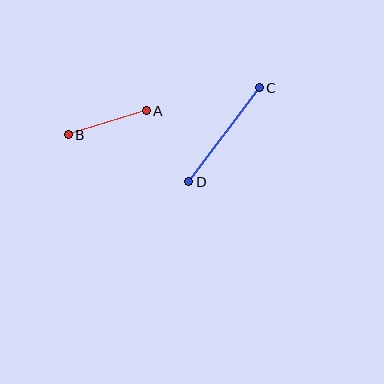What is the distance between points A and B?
The distance is approximately 82 pixels.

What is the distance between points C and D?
The distance is approximately 117 pixels.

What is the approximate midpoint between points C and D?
The midpoint is at approximately (224, 135) pixels.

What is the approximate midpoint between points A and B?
The midpoint is at approximately (107, 123) pixels.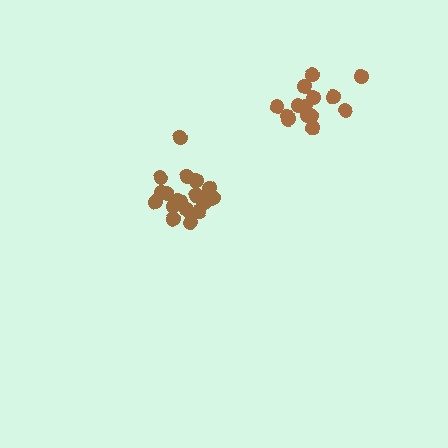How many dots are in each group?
Group 1: 14 dots, Group 2: 20 dots (34 total).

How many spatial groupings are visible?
There are 2 spatial groupings.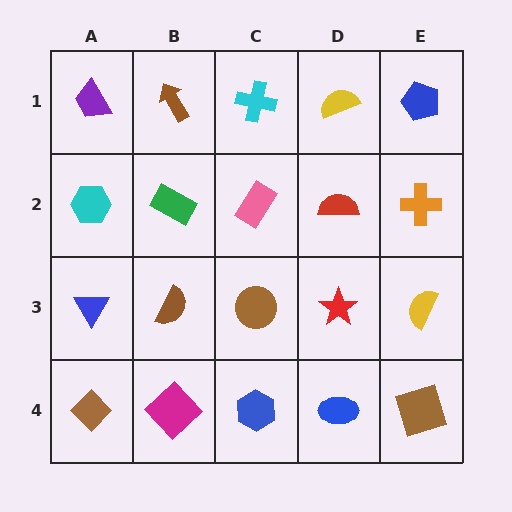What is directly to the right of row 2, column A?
A green rectangle.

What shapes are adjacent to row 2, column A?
A purple trapezoid (row 1, column A), a blue triangle (row 3, column A), a green rectangle (row 2, column B).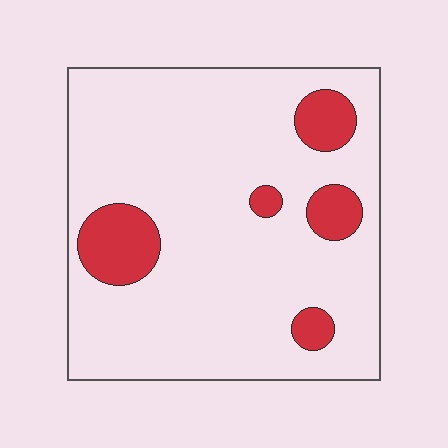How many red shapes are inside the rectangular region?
5.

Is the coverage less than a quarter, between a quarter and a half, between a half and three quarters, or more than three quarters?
Less than a quarter.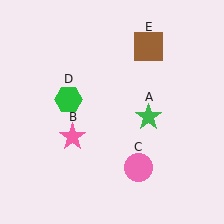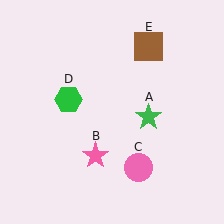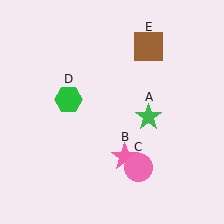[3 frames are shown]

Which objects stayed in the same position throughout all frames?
Green star (object A) and pink circle (object C) and green hexagon (object D) and brown square (object E) remained stationary.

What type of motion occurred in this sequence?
The pink star (object B) rotated counterclockwise around the center of the scene.